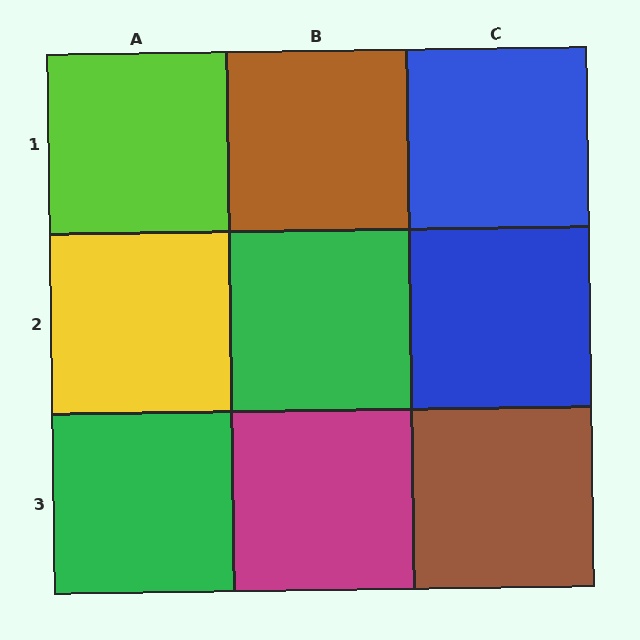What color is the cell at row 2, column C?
Blue.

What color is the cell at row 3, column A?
Green.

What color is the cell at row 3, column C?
Brown.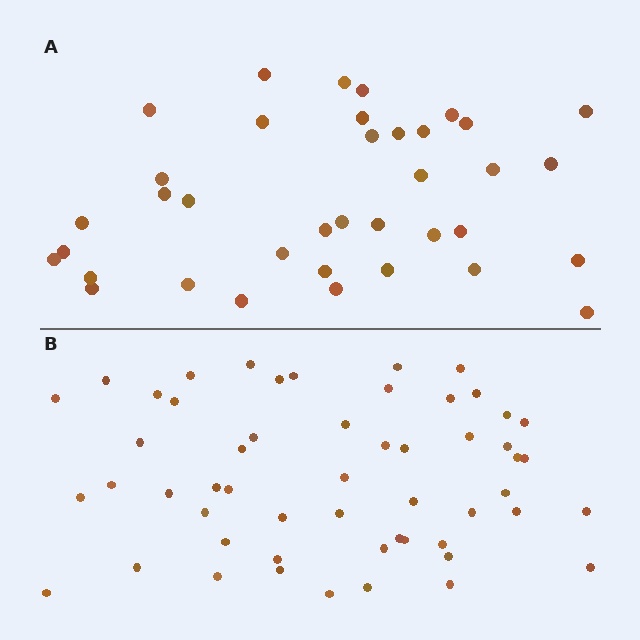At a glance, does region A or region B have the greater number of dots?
Region B (the bottom region) has more dots.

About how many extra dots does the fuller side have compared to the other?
Region B has approximately 15 more dots than region A.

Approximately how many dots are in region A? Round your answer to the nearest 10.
About 40 dots. (The exact count is 37, which rounds to 40.)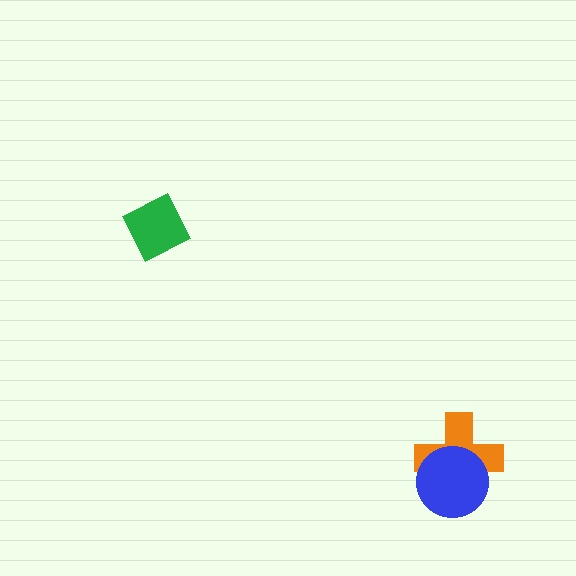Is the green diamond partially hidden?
No, no other shape covers it.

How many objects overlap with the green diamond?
0 objects overlap with the green diamond.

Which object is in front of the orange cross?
The blue circle is in front of the orange cross.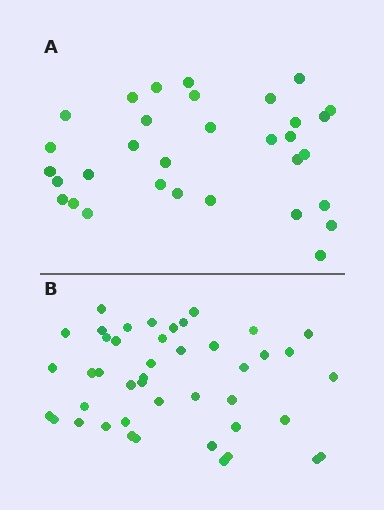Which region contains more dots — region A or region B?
Region B (the bottom region) has more dots.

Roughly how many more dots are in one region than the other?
Region B has roughly 12 or so more dots than region A.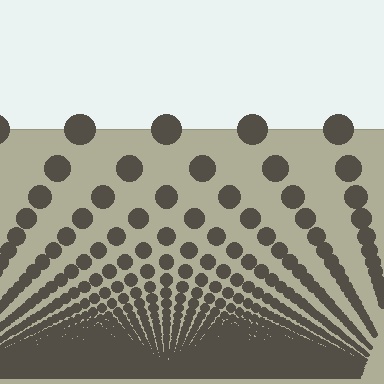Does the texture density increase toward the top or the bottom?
Density increases toward the bottom.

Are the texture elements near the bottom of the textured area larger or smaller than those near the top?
Smaller. The gradient is inverted — elements near the bottom are smaller and denser.